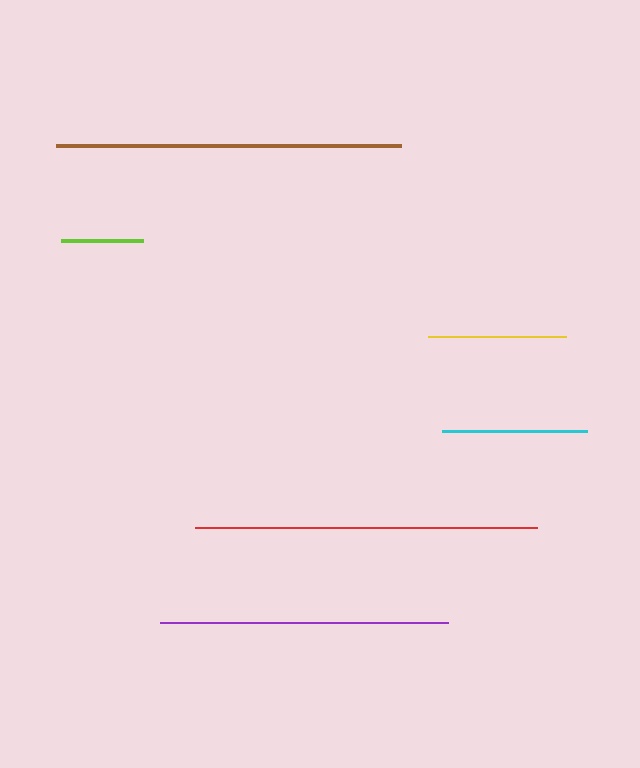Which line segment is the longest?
The brown line is the longest at approximately 345 pixels.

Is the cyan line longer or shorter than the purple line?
The purple line is longer than the cyan line.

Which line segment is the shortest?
The lime line is the shortest at approximately 81 pixels.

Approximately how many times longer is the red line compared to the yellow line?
The red line is approximately 2.5 times the length of the yellow line.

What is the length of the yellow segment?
The yellow segment is approximately 139 pixels long.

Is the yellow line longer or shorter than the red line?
The red line is longer than the yellow line.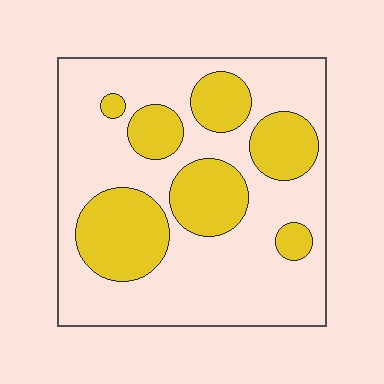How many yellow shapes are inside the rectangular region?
7.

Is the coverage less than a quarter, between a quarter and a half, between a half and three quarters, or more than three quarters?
Between a quarter and a half.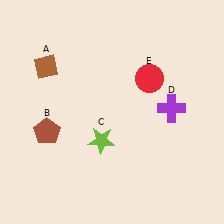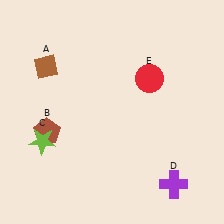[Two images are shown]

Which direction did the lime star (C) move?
The lime star (C) moved left.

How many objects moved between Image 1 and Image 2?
2 objects moved between the two images.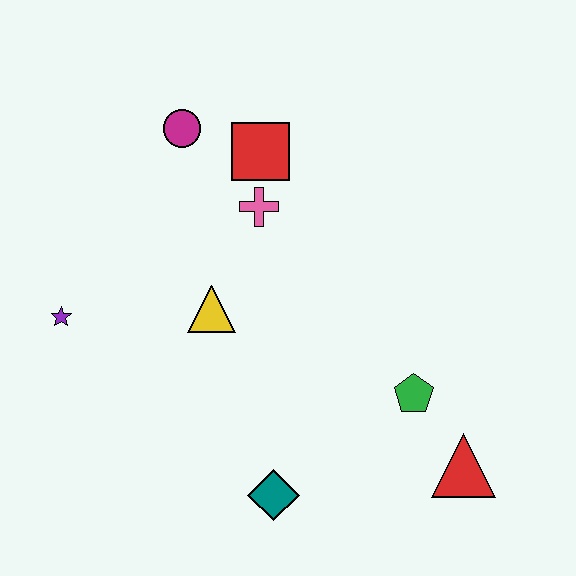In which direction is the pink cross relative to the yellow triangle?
The pink cross is above the yellow triangle.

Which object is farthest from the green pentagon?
The purple star is farthest from the green pentagon.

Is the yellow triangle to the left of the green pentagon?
Yes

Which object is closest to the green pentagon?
The red triangle is closest to the green pentagon.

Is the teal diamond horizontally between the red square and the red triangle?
Yes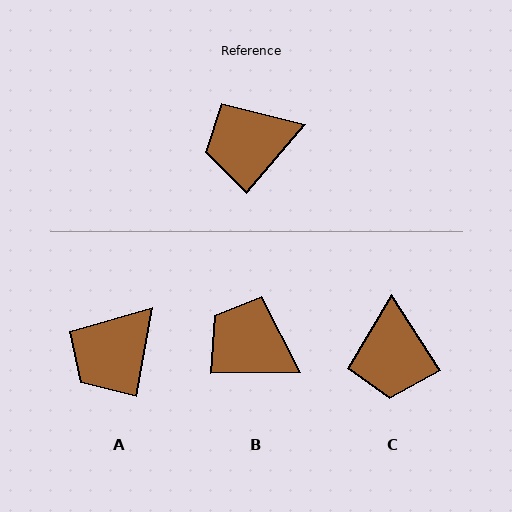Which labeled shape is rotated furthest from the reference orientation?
C, about 73 degrees away.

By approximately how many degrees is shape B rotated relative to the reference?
Approximately 49 degrees clockwise.